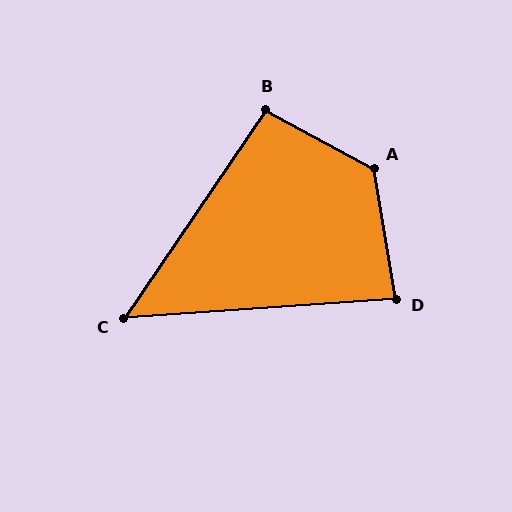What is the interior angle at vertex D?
Approximately 84 degrees (acute).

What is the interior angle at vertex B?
Approximately 96 degrees (obtuse).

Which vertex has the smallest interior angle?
C, at approximately 52 degrees.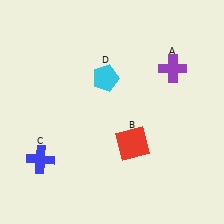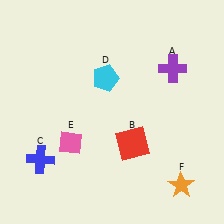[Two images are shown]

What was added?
A pink diamond (E), an orange star (F) were added in Image 2.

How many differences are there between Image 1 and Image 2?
There are 2 differences between the two images.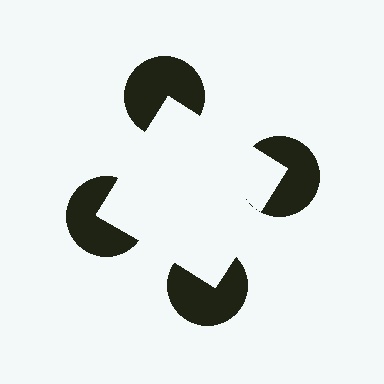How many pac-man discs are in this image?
There are 4 — one at each vertex of the illusory square.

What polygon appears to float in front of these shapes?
An illusory square — its edges are inferred from the aligned wedge cuts in the pac-man discs, not physically drawn.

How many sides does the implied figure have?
4 sides.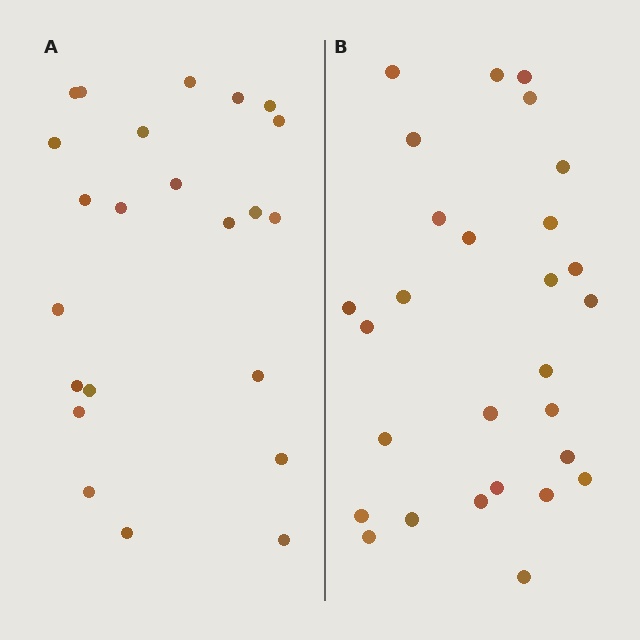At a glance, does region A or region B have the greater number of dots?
Region B (the right region) has more dots.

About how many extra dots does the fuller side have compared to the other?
Region B has about 5 more dots than region A.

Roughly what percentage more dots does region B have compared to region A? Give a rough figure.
About 20% more.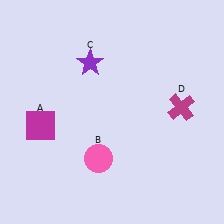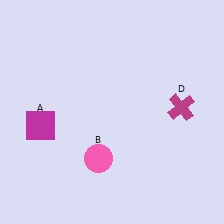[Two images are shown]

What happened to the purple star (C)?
The purple star (C) was removed in Image 2. It was in the top-left area of Image 1.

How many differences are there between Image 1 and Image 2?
There is 1 difference between the two images.